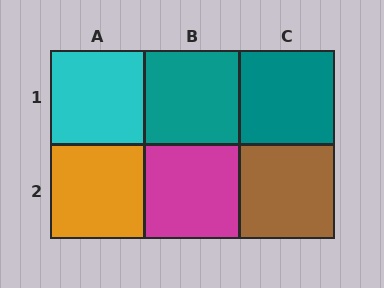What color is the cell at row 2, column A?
Orange.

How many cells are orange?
1 cell is orange.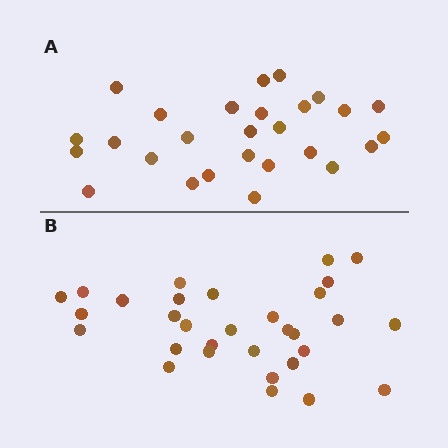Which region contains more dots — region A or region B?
Region B (the bottom region) has more dots.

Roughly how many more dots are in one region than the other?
Region B has about 4 more dots than region A.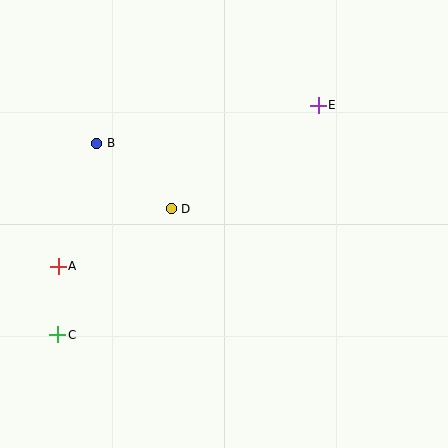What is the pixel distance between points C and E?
The distance between C and E is 347 pixels.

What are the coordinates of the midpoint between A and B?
The midpoint between A and B is at (77, 205).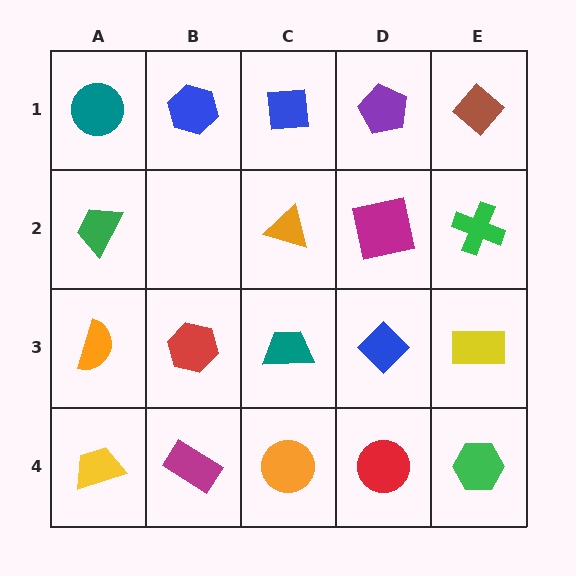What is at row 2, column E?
A green cross.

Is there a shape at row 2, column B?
No, that cell is empty.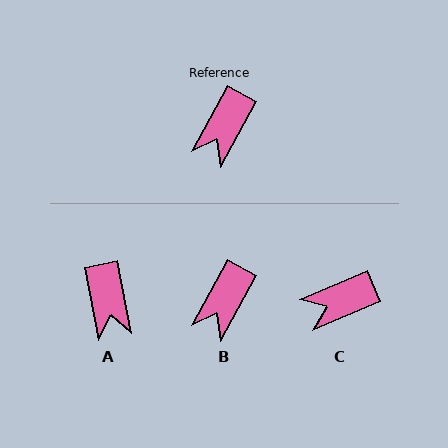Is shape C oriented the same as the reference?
No, it is off by about 38 degrees.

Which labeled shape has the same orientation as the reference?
B.